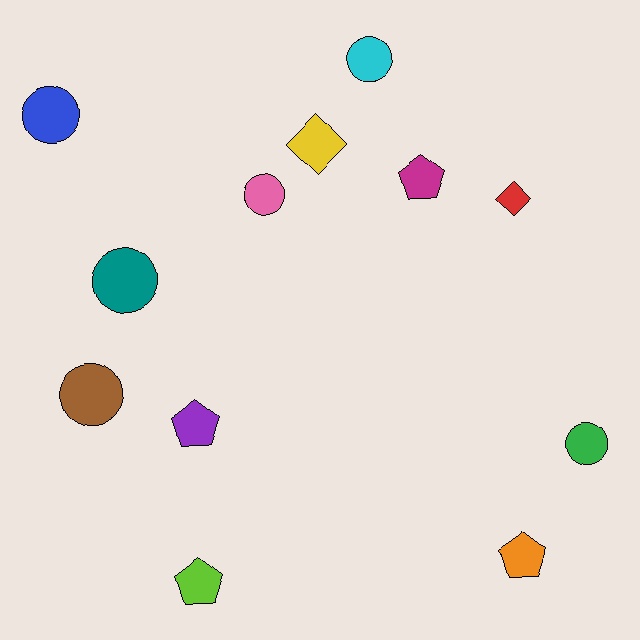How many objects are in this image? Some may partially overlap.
There are 12 objects.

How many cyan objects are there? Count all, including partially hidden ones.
There is 1 cyan object.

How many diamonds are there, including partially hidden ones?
There are 2 diamonds.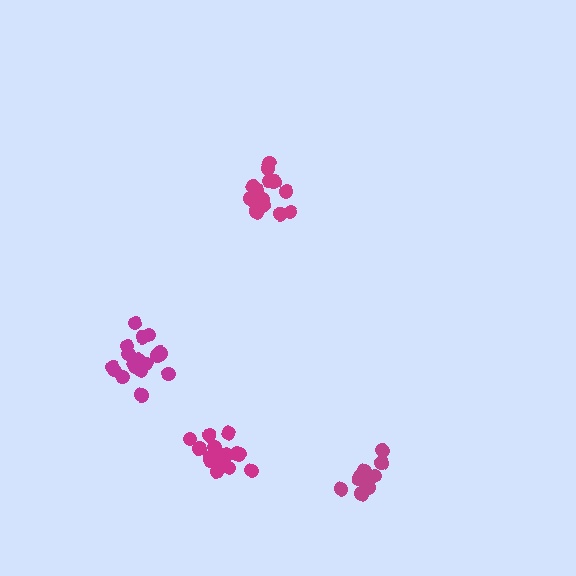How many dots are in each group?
Group 1: 14 dots, Group 2: 17 dots, Group 3: 11 dots, Group 4: 17 dots (59 total).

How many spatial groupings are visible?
There are 4 spatial groupings.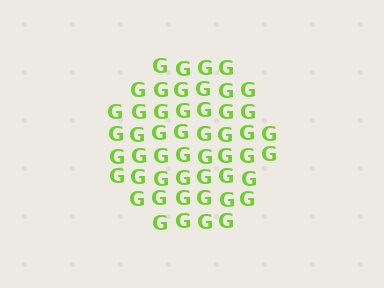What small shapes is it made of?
It is made of small letter G's.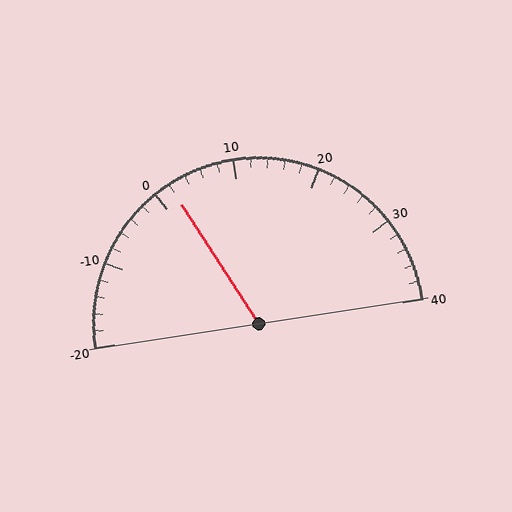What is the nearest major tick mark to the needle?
The nearest major tick mark is 0.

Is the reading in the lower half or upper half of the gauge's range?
The reading is in the lower half of the range (-20 to 40).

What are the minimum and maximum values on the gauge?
The gauge ranges from -20 to 40.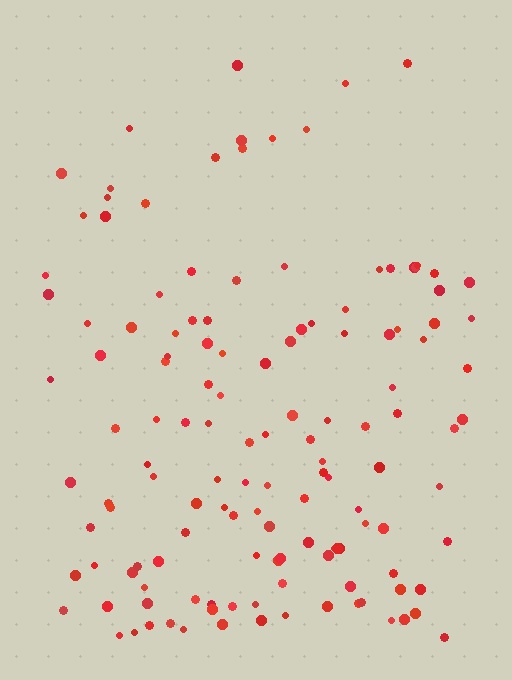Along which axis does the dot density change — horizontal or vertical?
Vertical.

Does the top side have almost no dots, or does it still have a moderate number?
Still a moderate number, just noticeably fewer than the bottom.